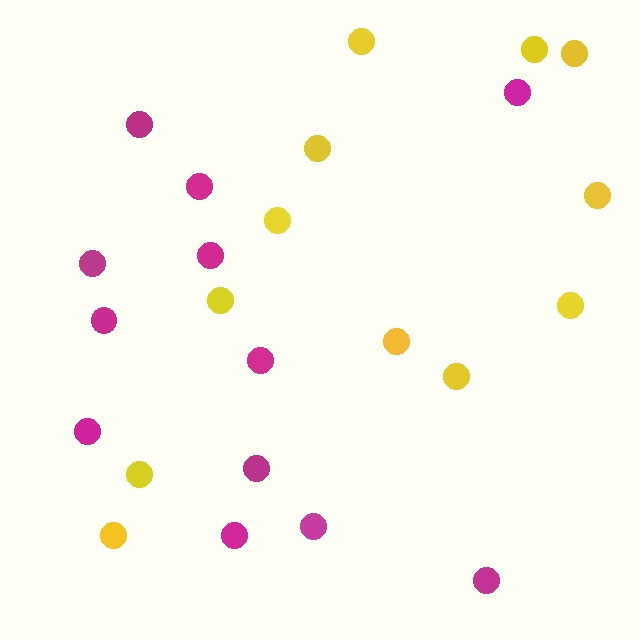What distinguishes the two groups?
There are 2 groups: one group of yellow circles (12) and one group of magenta circles (12).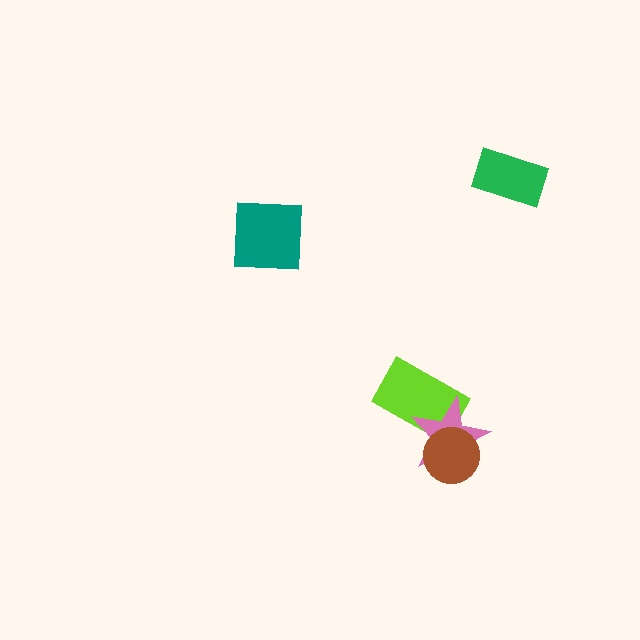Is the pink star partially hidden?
Yes, it is partially covered by another shape.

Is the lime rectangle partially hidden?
Yes, it is partially covered by another shape.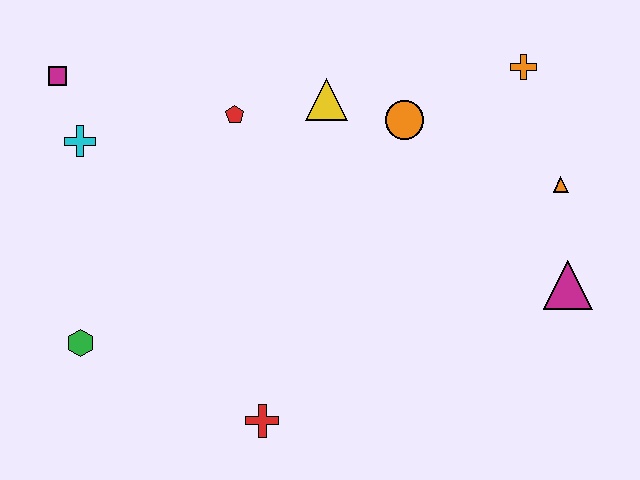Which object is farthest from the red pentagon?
The magenta triangle is farthest from the red pentagon.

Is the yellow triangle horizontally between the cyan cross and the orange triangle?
Yes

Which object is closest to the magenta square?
The cyan cross is closest to the magenta square.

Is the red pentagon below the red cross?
No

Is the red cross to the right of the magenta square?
Yes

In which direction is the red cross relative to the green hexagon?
The red cross is to the right of the green hexagon.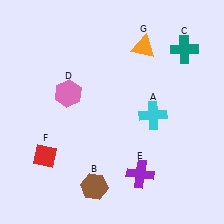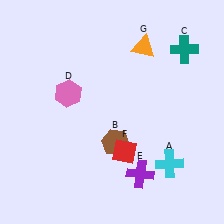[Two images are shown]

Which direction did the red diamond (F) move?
The red diamond (F) moved right.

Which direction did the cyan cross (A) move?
The cyan cross (A) moved down.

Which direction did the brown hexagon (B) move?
The brown hexagon (B) moved up.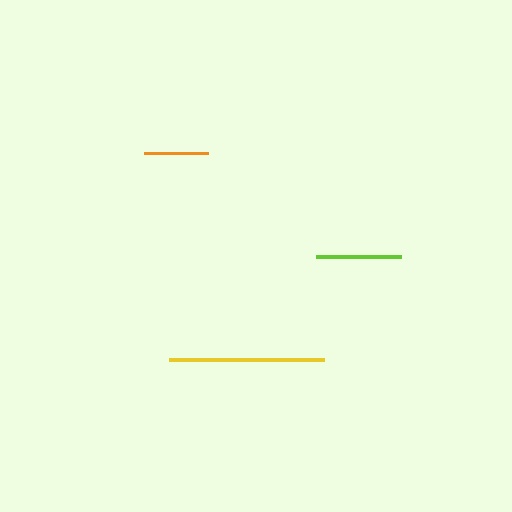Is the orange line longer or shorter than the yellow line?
The yellow line is longer than the orange line.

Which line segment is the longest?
The yellow line is the longest at approximately 155 pixels.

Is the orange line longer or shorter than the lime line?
The lime line is longer than the orange line.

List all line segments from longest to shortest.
From longest to shortest: yellow, lime, orange.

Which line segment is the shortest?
The orange line is the shortest at approximately 64 pixels.